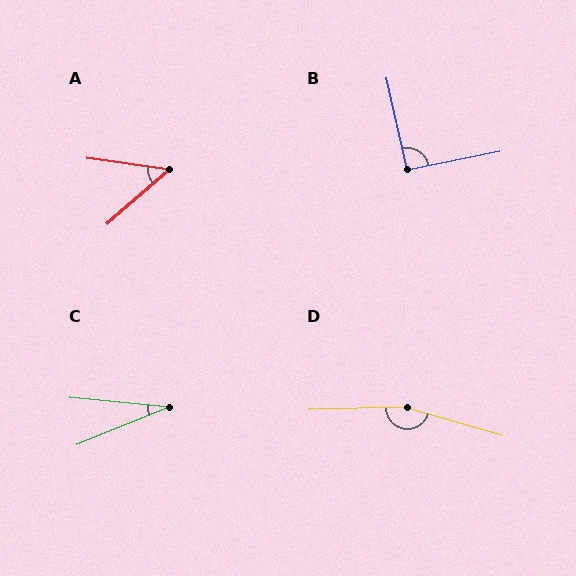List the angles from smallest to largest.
C (27°), A (49°), B (92°), D (162°).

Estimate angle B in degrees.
Approximately 92 degrees.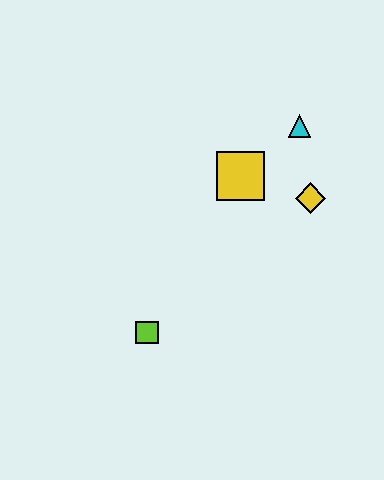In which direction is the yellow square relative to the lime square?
The yellow square is above the lime square.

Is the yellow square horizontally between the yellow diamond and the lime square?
Yes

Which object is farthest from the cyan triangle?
The lime square is farthest from the cyan triangle.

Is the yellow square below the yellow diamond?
No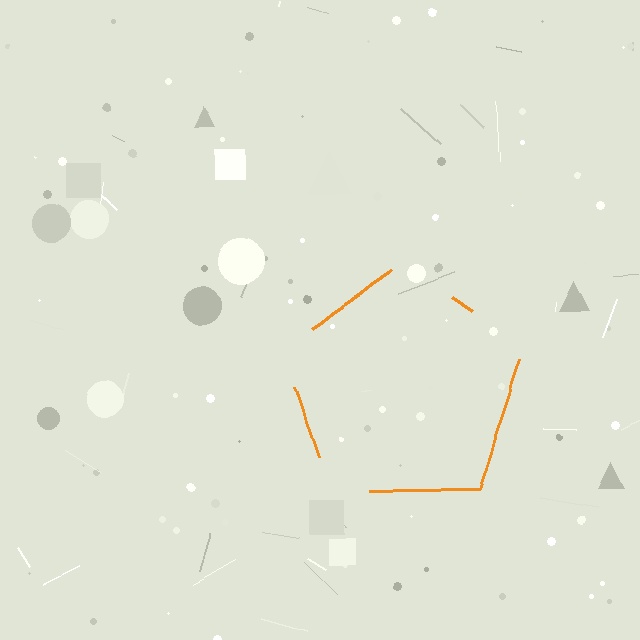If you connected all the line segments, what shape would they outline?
They would outline a pentagon.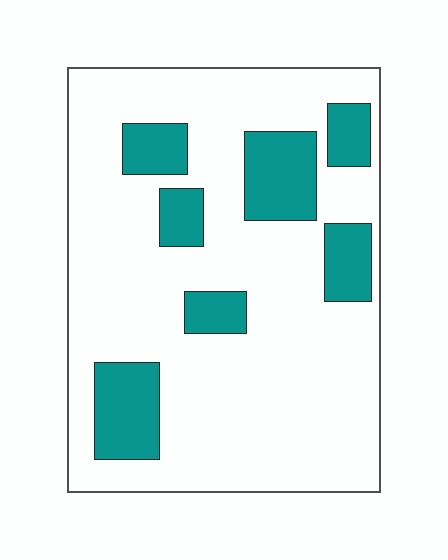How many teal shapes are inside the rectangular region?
7.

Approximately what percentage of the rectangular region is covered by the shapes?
Approximately 20%.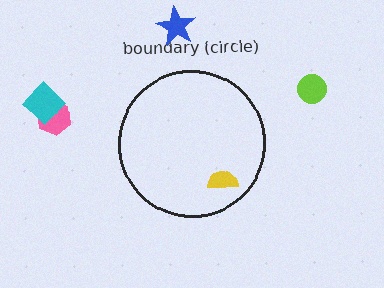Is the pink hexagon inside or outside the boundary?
Outside.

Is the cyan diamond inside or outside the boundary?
Outside.